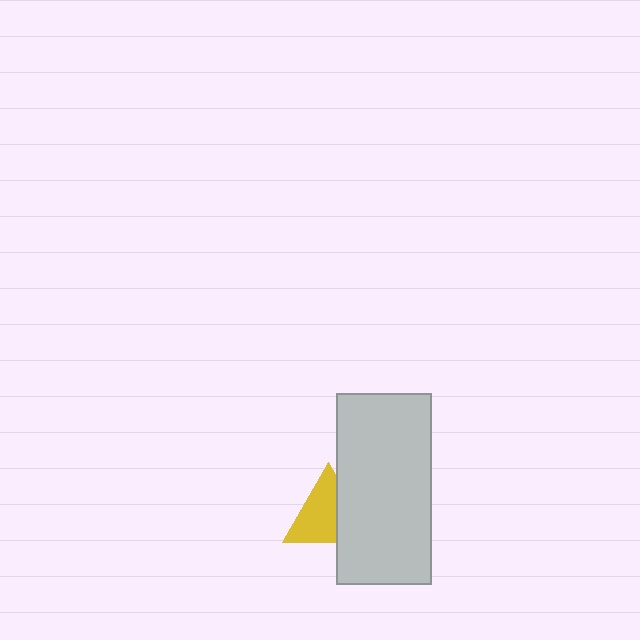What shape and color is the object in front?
The object in front is a light gray rectangle.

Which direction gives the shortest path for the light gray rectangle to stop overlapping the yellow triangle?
Moving right gives the shortest separation.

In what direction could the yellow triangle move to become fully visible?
The yellow triangle could move left. That would shift it out from behind the light gray rectangle entirely.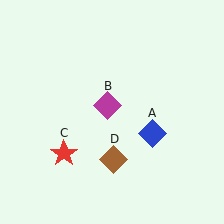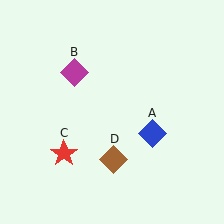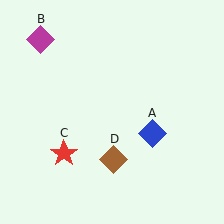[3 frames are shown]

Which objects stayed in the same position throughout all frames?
Blue diamond (object A) and red star (object C) and brown diamond (object D) remained stationary.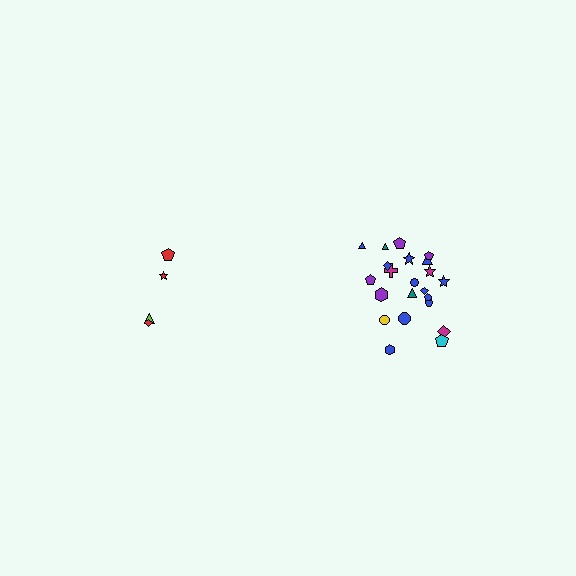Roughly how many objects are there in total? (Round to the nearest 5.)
Roughly 25 objects in total.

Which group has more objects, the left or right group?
The right group.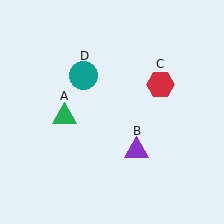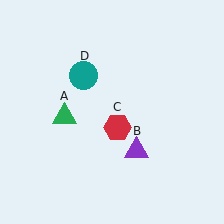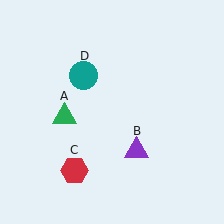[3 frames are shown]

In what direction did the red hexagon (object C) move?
The red hexagon (object C) moved down and to the left.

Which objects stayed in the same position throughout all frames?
Green triangle (object A) and purple triangle (object B) and teal circle (object D) remained stationary.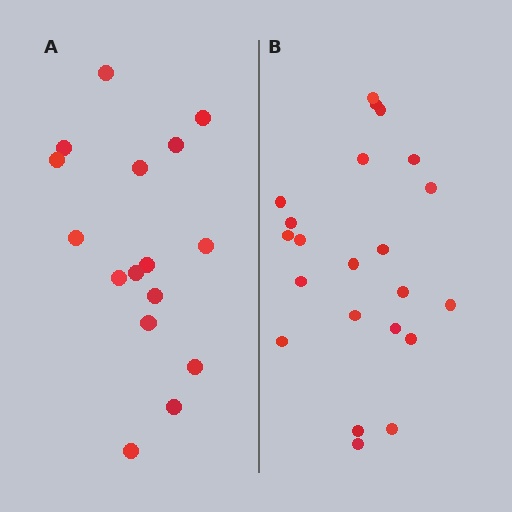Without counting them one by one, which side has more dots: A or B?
Region B (the right region) has more dots.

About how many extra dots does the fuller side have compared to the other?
Region B has about 6 more dots than region A.